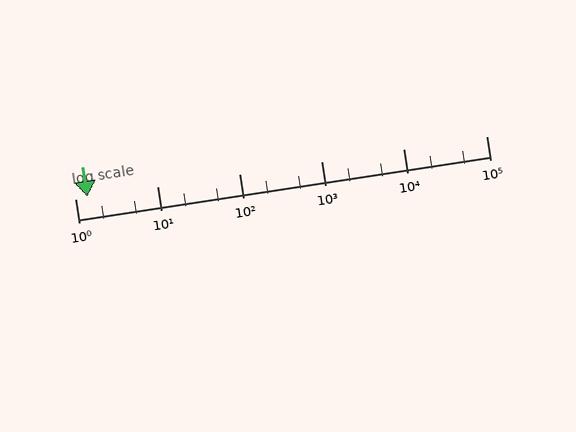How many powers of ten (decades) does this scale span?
The scale spans 5 decades, from 1 to 100000.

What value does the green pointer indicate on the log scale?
The pointer indicates approximately 1.4.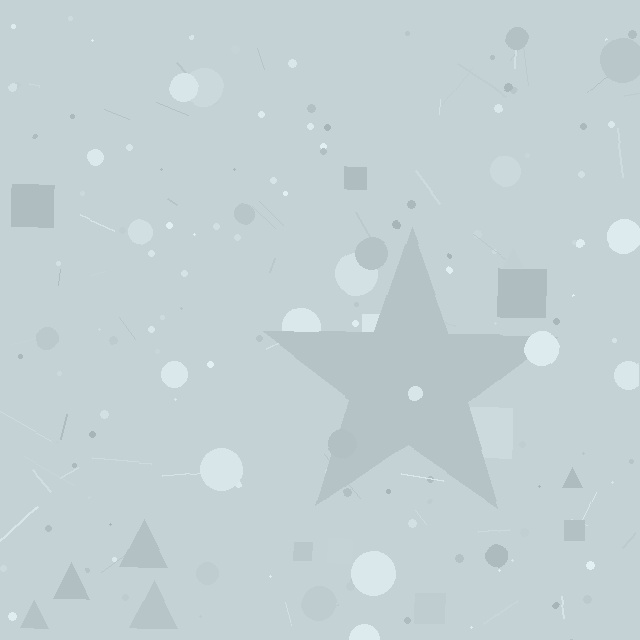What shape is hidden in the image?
A star is hidden in the image.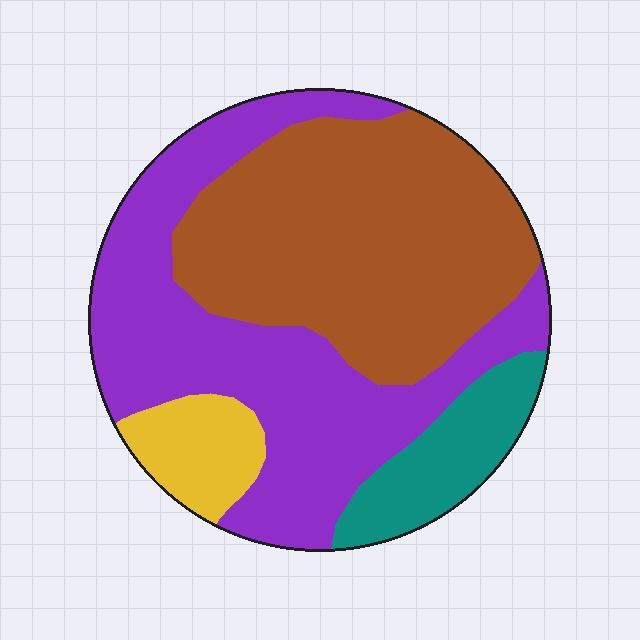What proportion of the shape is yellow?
Yellow covers around 10% of the shape.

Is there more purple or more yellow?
Purple.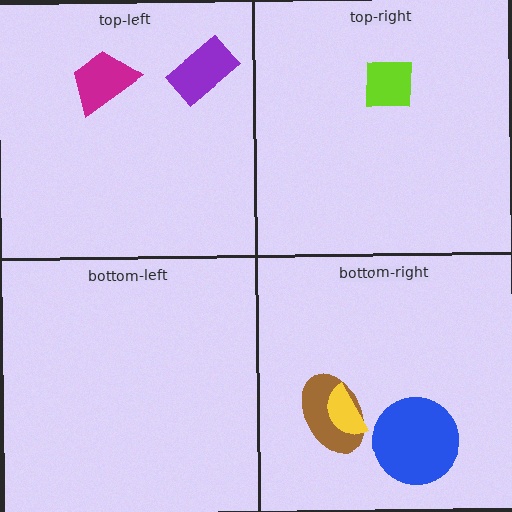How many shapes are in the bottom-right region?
3.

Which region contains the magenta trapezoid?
The top-left region.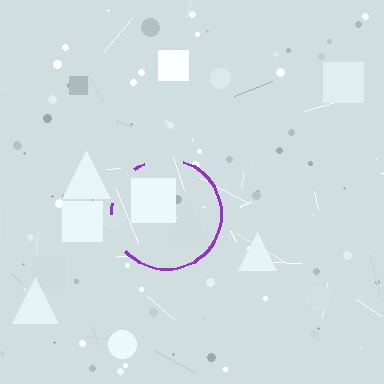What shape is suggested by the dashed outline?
The dashed outline suggests a circle.